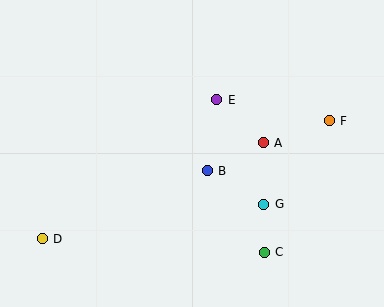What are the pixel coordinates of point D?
Point D is at (42, 239).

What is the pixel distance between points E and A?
The distance between E and A is 63 pixels.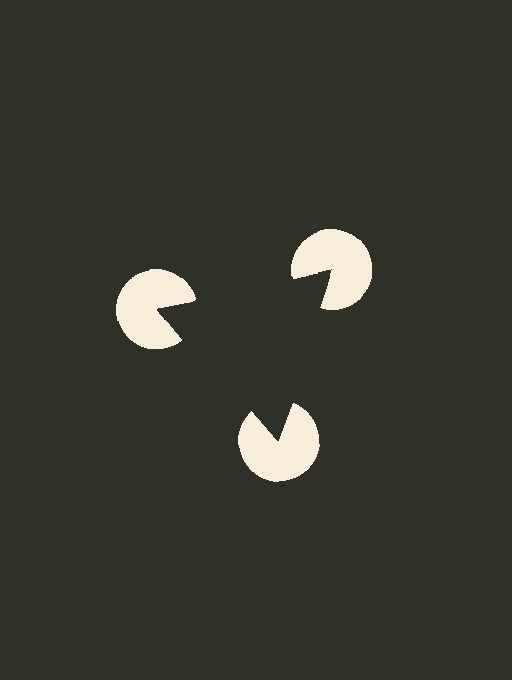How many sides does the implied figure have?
3 sides.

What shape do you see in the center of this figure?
An illusory triangle — its edges are inferred from the aligned wedge cuts in the pac-man discs, not physically drawn.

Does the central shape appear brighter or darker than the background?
It typically appears slightly darker than the background, even though no actual brightness change is drawn.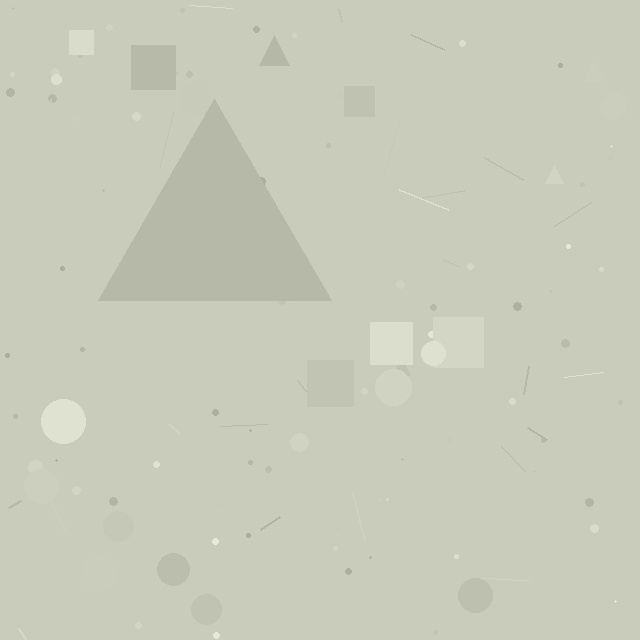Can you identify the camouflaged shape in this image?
The camouflaged shape is a triangle.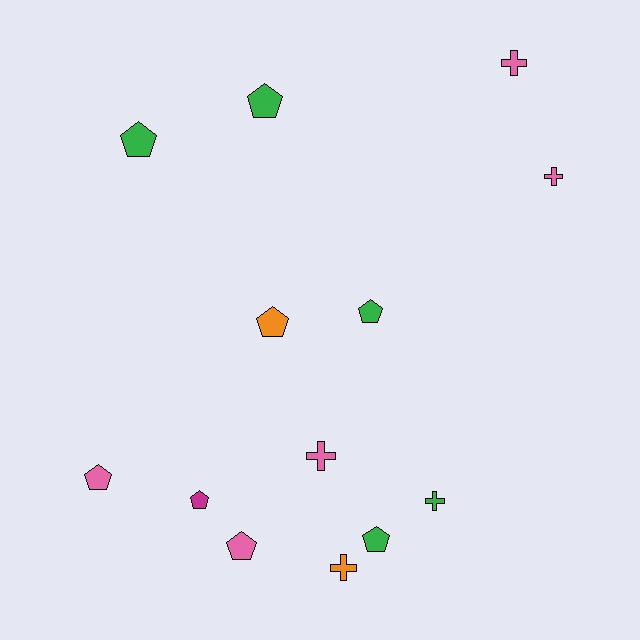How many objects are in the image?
There are 13 objects.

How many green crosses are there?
There is 1 green cross.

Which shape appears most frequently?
Pentagon, with 8 objects.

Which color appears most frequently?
Green, with 5 objects.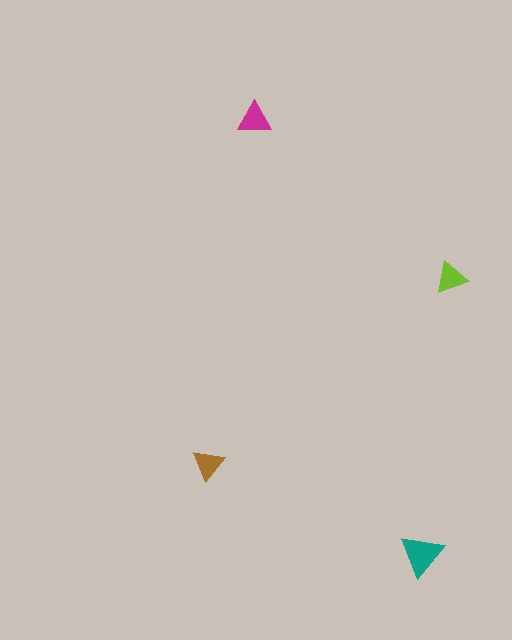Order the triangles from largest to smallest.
the teal one, the magenta one, the lime one, the brown one.